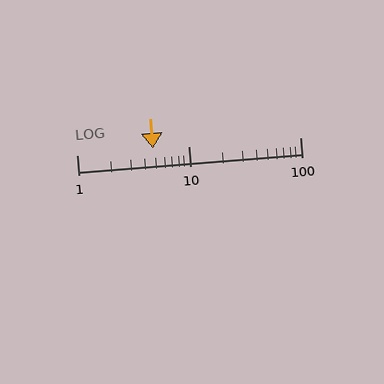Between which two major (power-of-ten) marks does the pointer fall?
The pointer is between 1 and 10.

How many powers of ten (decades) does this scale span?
The scale spans 2 decades, from 1 to 100.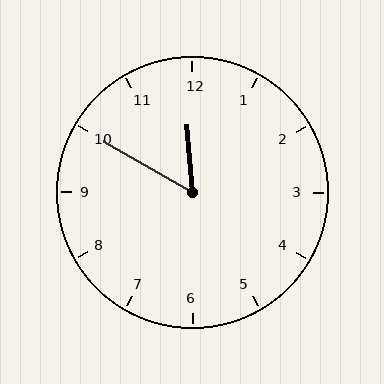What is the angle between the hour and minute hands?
Approximately 55 degrees.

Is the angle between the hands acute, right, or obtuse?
It is acute.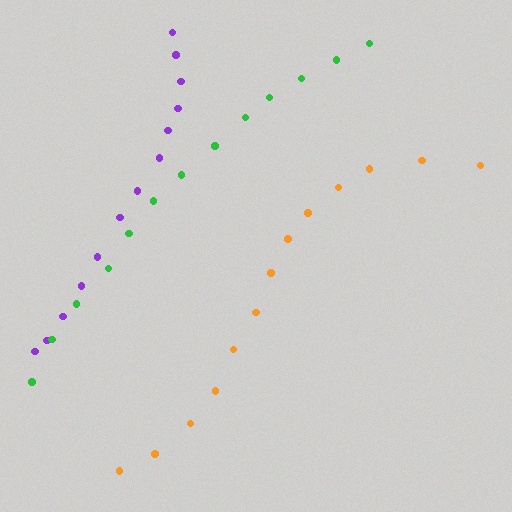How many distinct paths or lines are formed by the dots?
There are 3 distinct paths.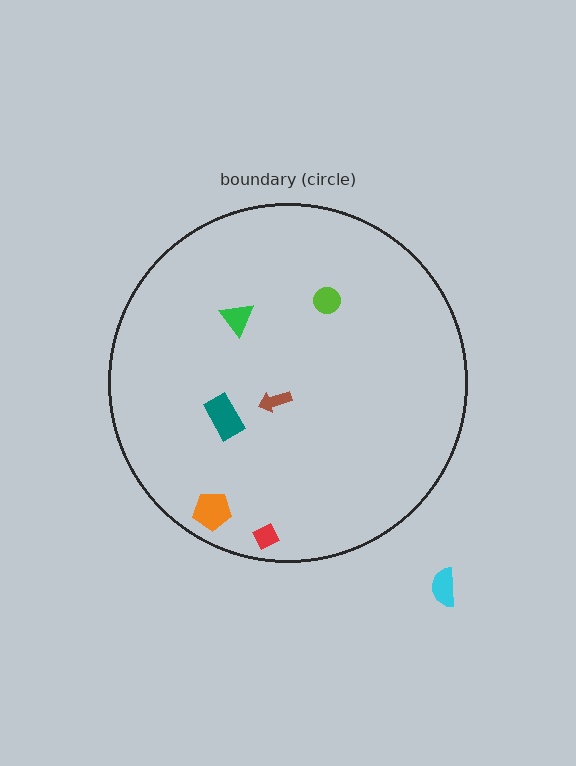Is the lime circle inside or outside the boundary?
Inside.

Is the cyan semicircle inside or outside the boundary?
Outside.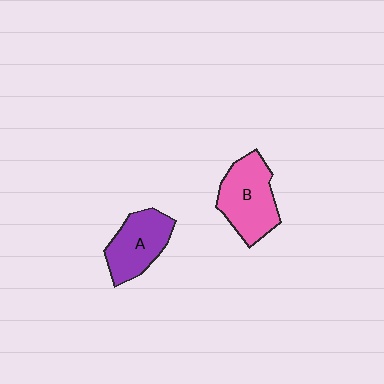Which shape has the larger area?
Shape B (pink).